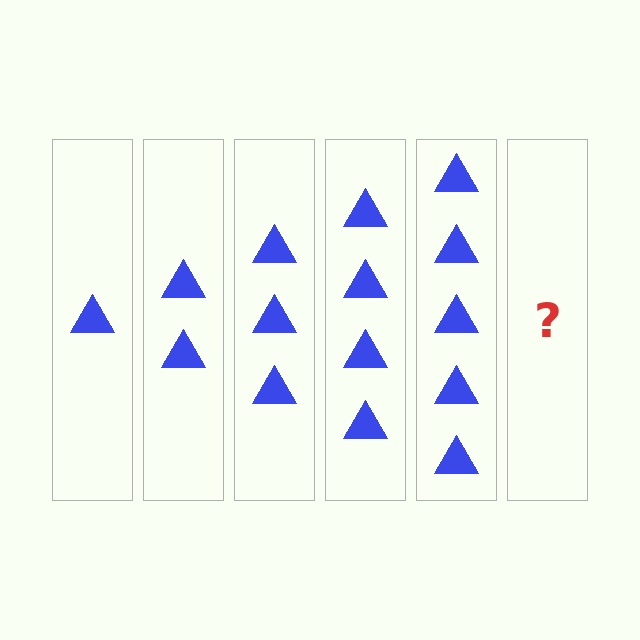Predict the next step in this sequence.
The next step is 6 triangles.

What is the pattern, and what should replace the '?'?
The pattern is that each step adds one more triangle. The '?' should be 6 triangles.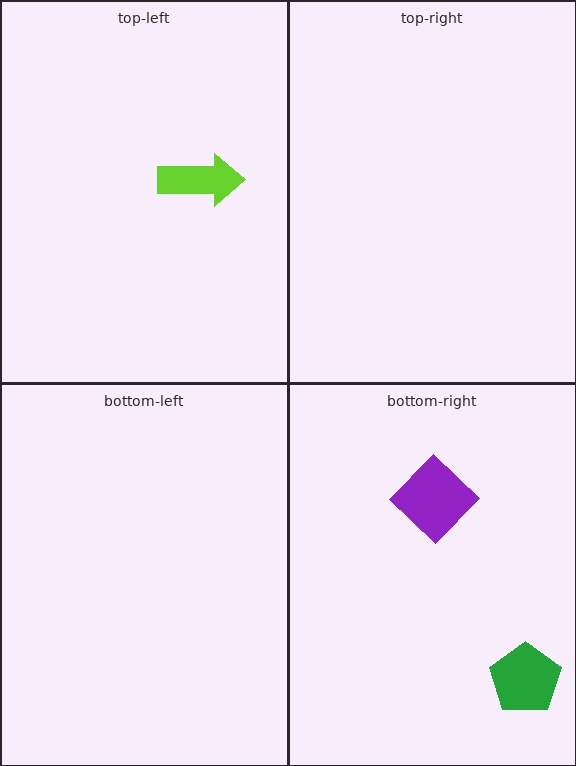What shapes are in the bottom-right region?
The green pentagon, the purple diamond.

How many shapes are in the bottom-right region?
2.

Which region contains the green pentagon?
The bottom-right region.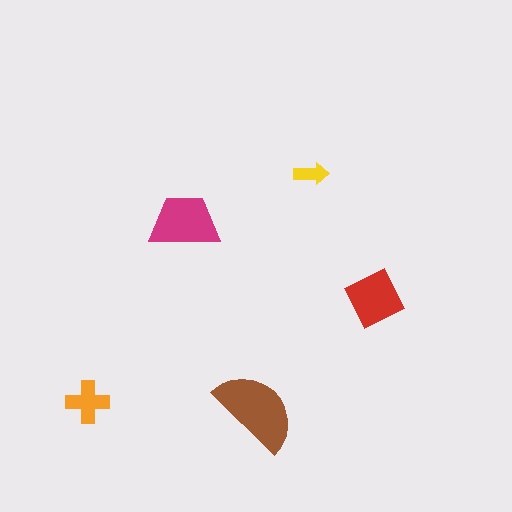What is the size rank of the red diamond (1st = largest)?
3rd.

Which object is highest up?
The yellow arrow is topmost.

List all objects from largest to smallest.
The brown semicircle, the magenta trapezoid, the red diamond, the orange cross, the yellow arrow.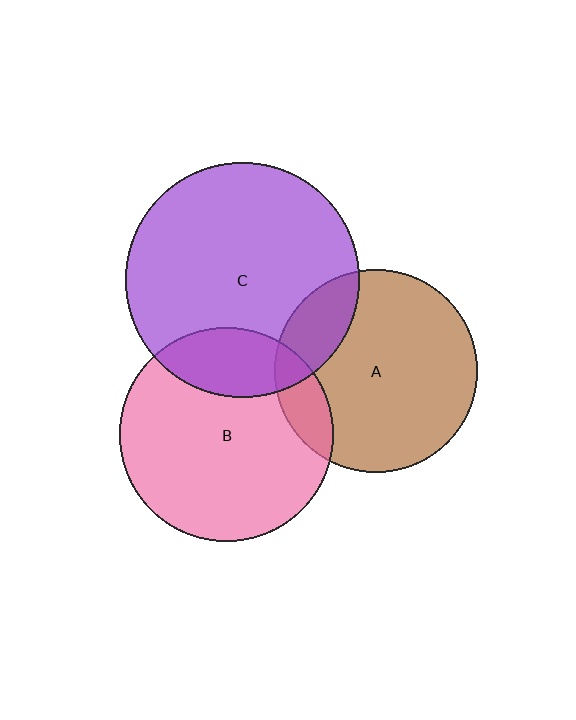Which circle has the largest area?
Circle C (purple).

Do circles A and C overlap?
Yes.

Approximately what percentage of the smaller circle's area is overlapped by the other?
Approximately 20%.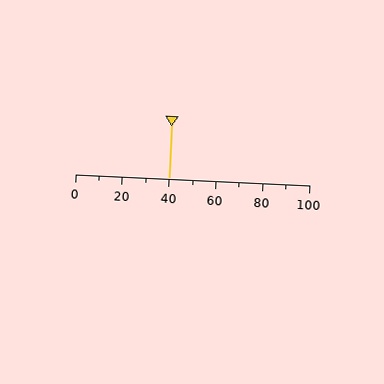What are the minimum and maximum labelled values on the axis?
The axis runs from 0 to 100.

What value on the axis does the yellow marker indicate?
The marker indicates approximately 40.